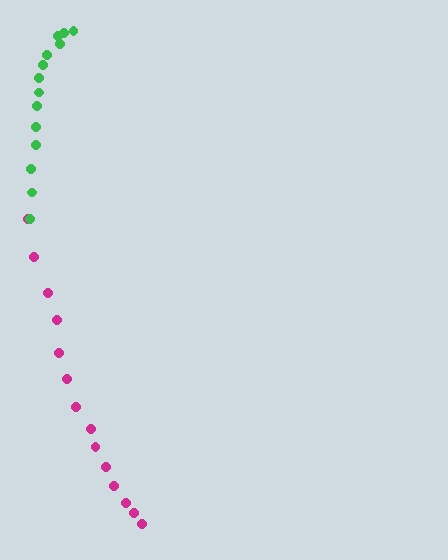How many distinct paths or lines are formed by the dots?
There are 2 distinct paths.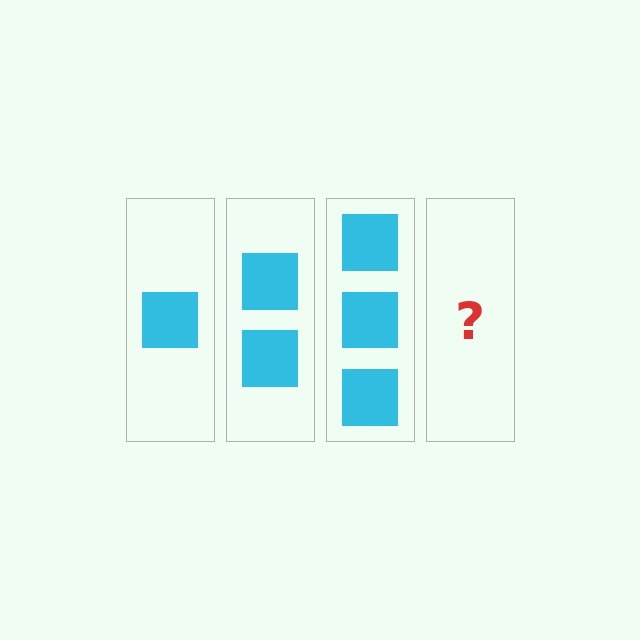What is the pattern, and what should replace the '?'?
The pattern is that each step adds one more square. The '?' should be 4 squares.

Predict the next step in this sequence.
The next step is 4 squares.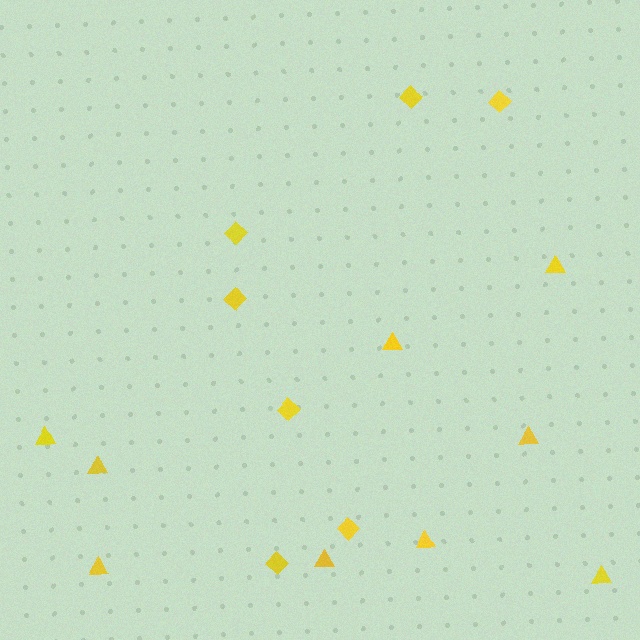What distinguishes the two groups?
There are 2 groups: one group of diamonds (7) and one group of triangles (9).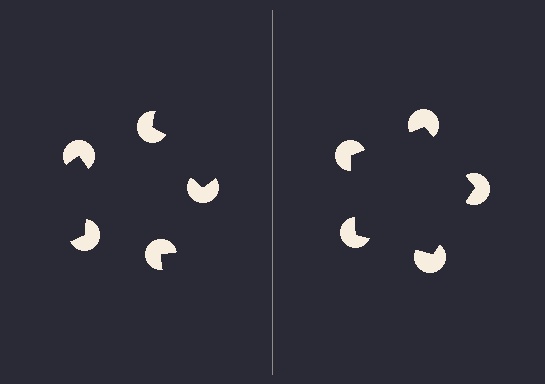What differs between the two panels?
The pac-man discs are positioned identically on both sides; only the wedge orientations differ. On the right they align to a pentagon; on the left they are misaligned.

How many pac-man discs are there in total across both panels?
10 — 5 on each side.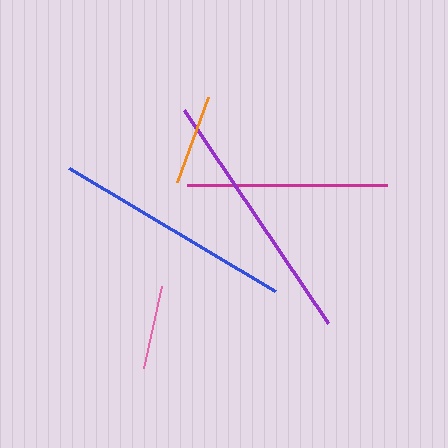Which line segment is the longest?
The purple line is the longest at approximately 257 pixels.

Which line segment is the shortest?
The pink line is the shortest at approximately 83 pixels.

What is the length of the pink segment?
The pink segment is approximately 83 pixels long.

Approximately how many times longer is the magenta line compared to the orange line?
The magenta line is approximately 2.2 times the length of the orange line.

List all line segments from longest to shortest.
From longest to shortest: purple, blue, magenta, orange, pink.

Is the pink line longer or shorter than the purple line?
The purple line is longer than the pink line.